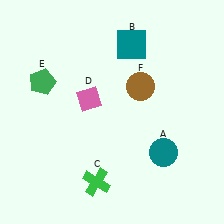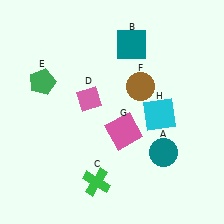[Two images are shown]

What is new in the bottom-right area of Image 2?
A pink square (G) was added in the bottom-right area of Image 2.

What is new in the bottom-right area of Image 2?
A cyan square (H) was added in the bottom-right area of Image 2.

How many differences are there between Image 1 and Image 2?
There are 2 differences between the two images.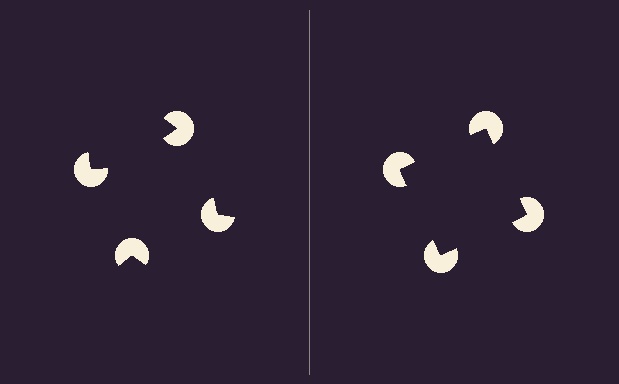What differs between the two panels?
The pac-man discs are positioned identically on both sides; only the wedge orientations differ. On the right they align to a square; on the left they are misaligned.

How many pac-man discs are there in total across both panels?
8 — 4 on each side.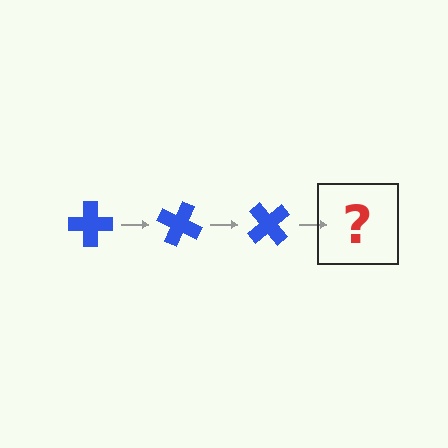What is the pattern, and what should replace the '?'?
The pattern is that the cross rotates 25 degrees each step. The '?' should be a blue cross rotated 75 degrees.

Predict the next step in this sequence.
The next step is a blue cross rotated 75 degrees.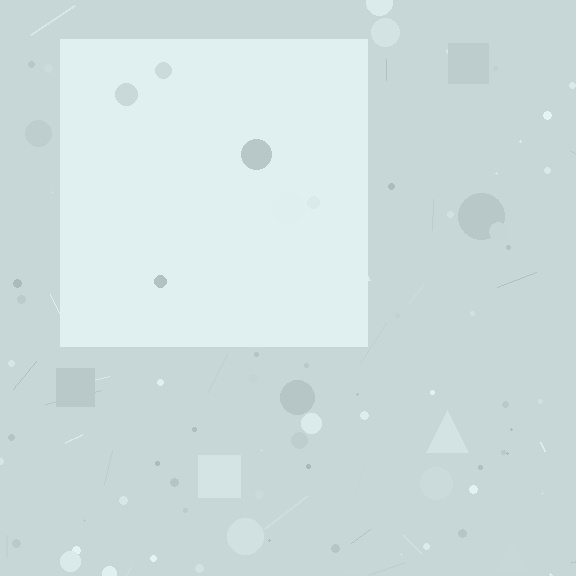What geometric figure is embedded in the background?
A square is embedded in the background.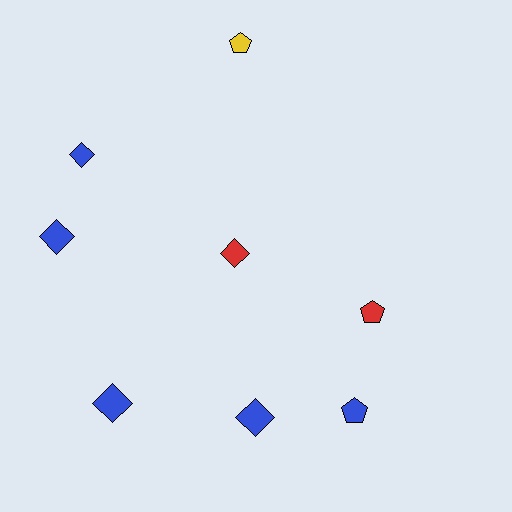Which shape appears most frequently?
Diamond, with 5 objects.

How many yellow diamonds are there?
There are no yellow diamonds.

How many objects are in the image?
There are 8 objects.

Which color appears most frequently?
Blue, with 5 objects.